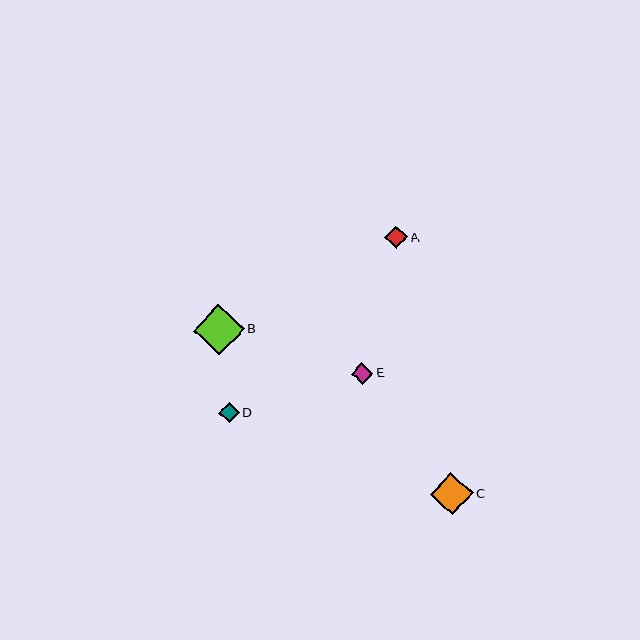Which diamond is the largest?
Diamond B is the largest with a size of approximately 51 pixels.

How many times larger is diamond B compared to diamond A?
Diamond B is approximately 2.3 times the size of diamond A.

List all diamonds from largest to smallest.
From largest to smallest: B, C, A, E, D.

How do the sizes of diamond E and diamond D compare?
Diamond E and diamond D are approximately the same size.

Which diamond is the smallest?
Diamond D is the smallest with a size of approximately 20 pixels.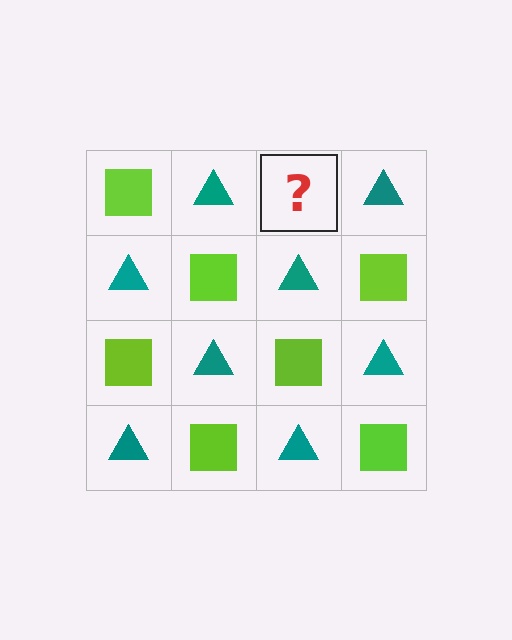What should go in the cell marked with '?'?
The missing cell should contain a lime square.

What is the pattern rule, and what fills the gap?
The rule is that it alternates lime square and teal triangle in a checkerboard pattern. The gap should be filled with a lime square.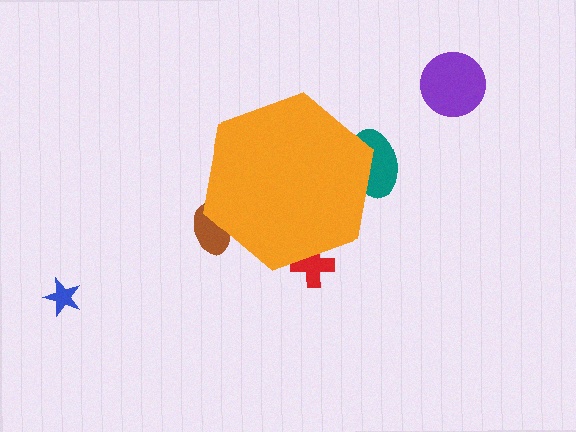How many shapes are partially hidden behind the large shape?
3 shapes are partially hidden.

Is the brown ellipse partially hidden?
Yes, the brown ellipse is partially hidden behind the orange hexagon.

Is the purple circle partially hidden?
No, the purple circle is fully visible.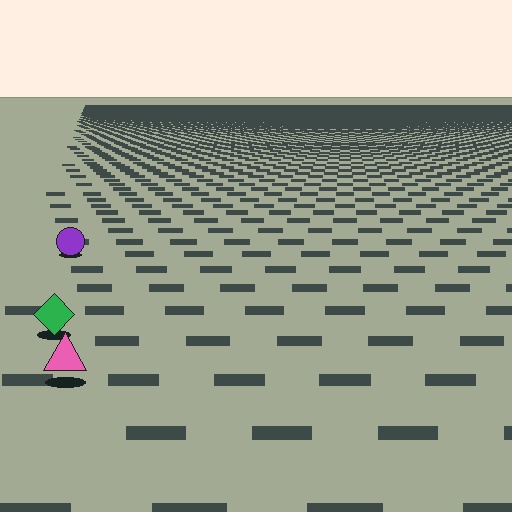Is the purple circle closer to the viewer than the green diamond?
No. The green diamond is closer — you can tell from the texture gradient: the ground texture is coarser near it.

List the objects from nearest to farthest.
From nearest to farthest: the pink triangle, the green diamond, the purple circle.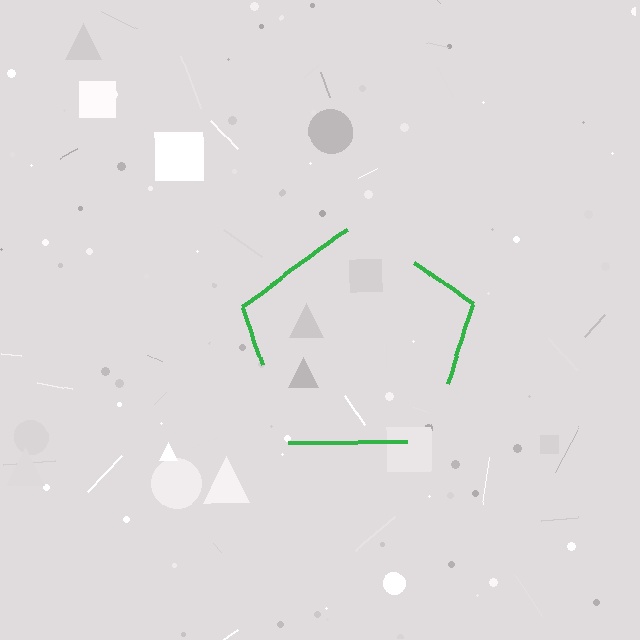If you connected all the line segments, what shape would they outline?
They would outline a pentagon.